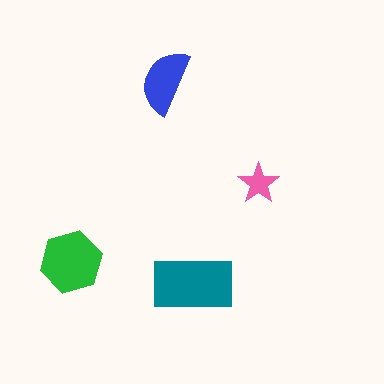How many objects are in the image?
There are 4 objects in the image.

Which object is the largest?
The teal rectangle.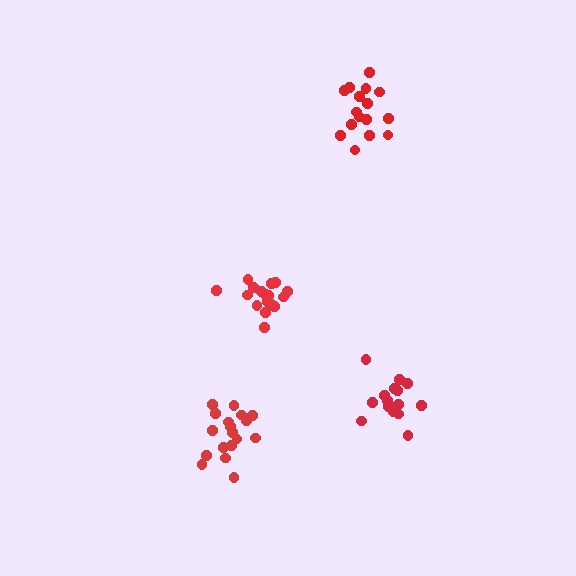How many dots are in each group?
Group 1: 15 dots, Group 2: 17 dots, Group 3: 16 dots, Group 4: 18 dots (66 total).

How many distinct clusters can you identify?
There are 4 distinct clusters.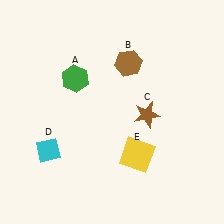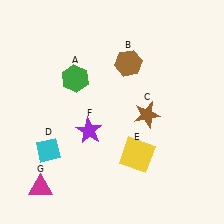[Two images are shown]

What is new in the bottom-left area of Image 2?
A purple star (F) was added in the bottom-left area of Image 2.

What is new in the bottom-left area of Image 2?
A magenta triangle (G) was added in the bottom-left area of Image 2.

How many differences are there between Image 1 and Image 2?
There are 2 differences between the two images.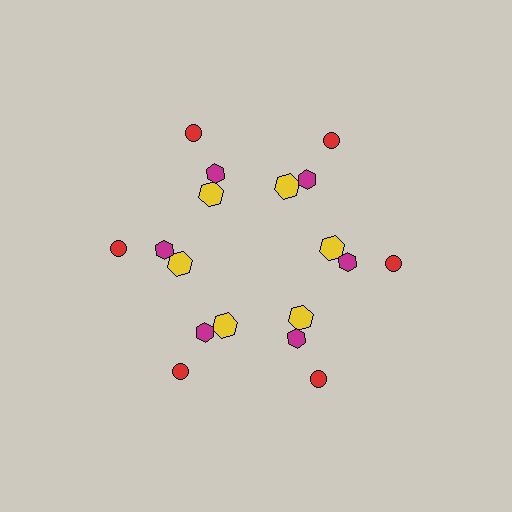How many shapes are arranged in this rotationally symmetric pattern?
There are 18 shapes, arranged in 6 groups of 3.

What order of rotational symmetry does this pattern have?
This pattern has 6-fold rotational symmetry.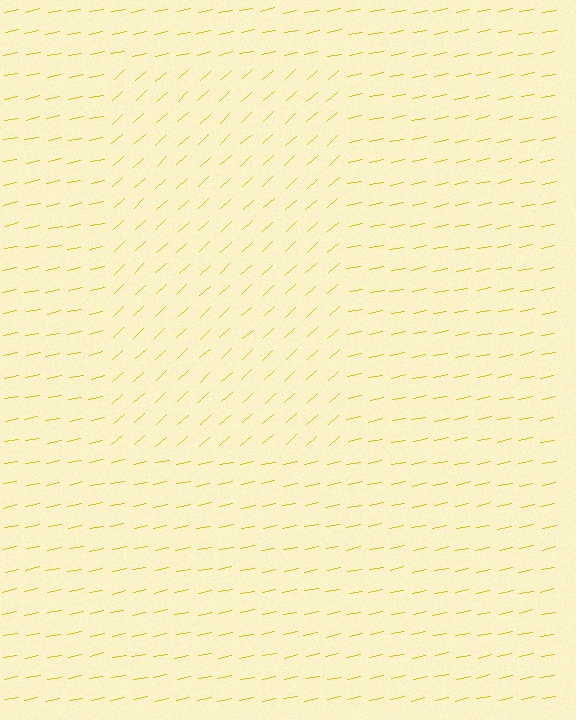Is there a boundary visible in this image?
Yes, there is a texture boundary formed by a change in line orientation.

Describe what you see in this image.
The image is filled with small yellow line segments. A rectangle region in the image has lines oriented differently from the surrounding lines, creating a visible texture boundary.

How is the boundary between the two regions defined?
The boundary is defined purely by a change in line orientation (approximately 31 degrees difference). All lines are the same color and thickness.